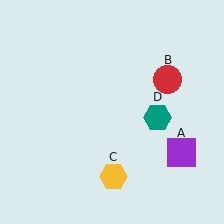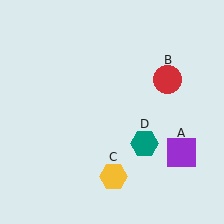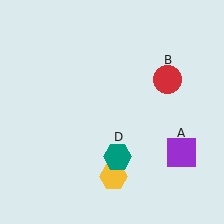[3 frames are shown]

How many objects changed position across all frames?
1 object changed position: teal hexagon (object D).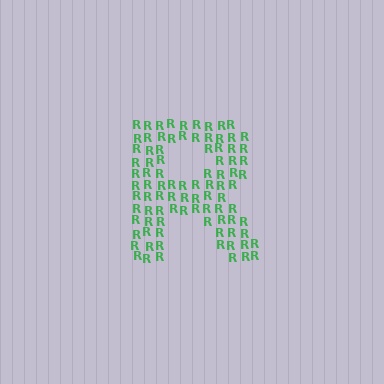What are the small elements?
The small elements are letter R's.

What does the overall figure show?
The overall figure shows the letter R.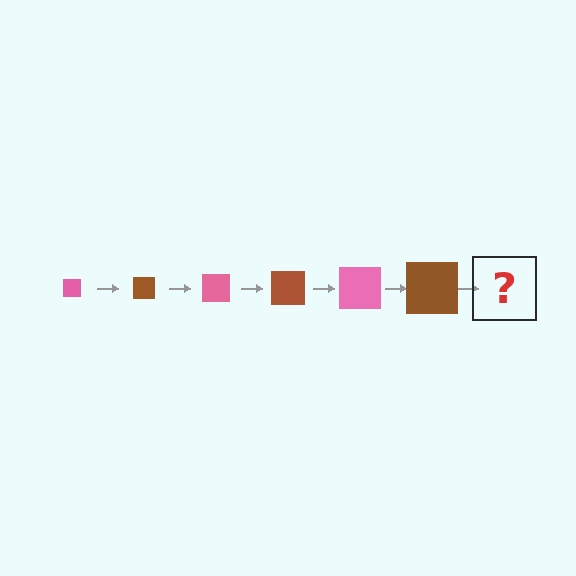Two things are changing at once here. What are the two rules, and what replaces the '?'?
The two rules are that the square grows larger each step and the color cycles through pink and brown. The '?' should be a pink square, larger than the previous one.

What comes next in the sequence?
The next element should be a pink square, larger than the previous one.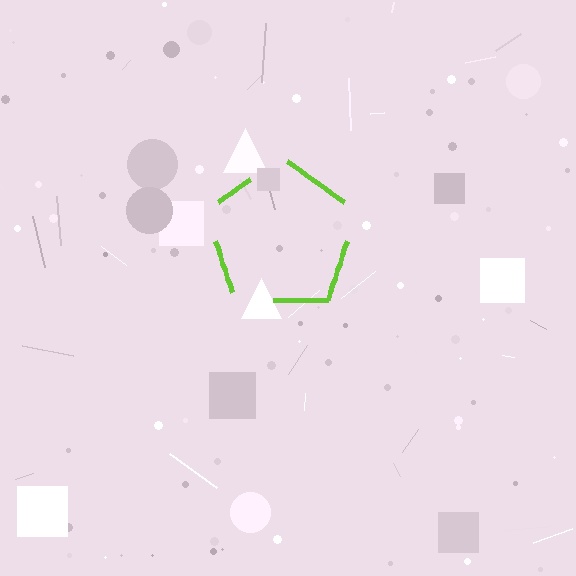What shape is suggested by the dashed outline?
The dashed outline suggests a pentagon.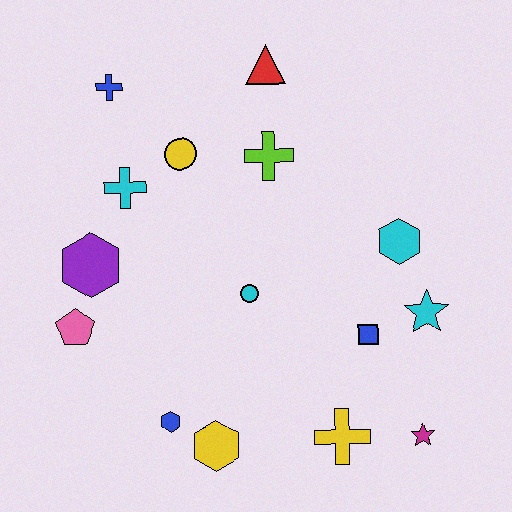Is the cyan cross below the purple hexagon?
No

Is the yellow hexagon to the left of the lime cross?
Yes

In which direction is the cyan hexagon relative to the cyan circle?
The cyan hexagon is to the right of the cyan circle.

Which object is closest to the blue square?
The cyan star is closest to the blue square.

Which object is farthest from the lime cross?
The magenta star is farthest from the lime cross.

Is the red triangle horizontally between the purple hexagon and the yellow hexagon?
No